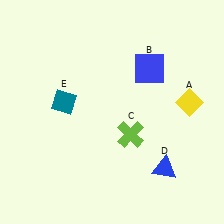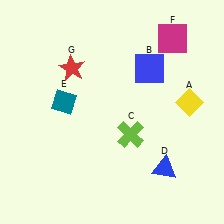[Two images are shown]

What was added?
A magenta square (F), a red star (G) were added in Image 2.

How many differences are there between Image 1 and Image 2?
There are 2 differences between the two images.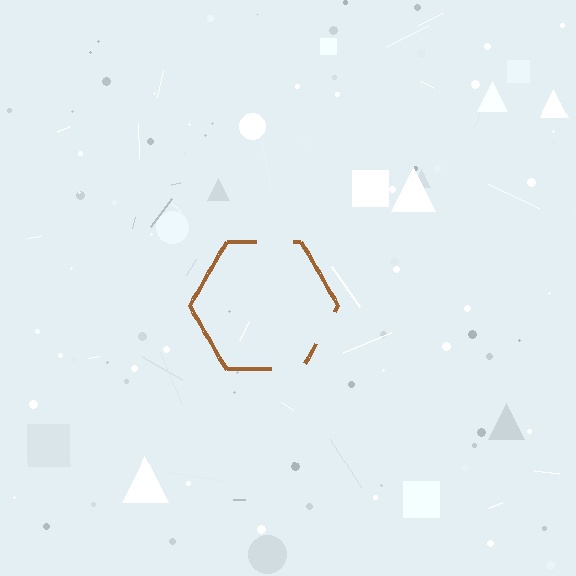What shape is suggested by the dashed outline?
The dashed outline suggests a hexagon.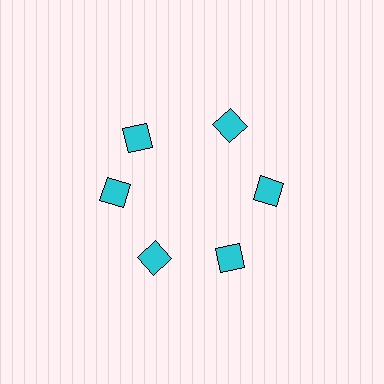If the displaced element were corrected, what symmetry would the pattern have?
It would have 6-fold rotational symmetry — the pattern would map onto itself every 60 degrees.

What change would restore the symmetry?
The symmetry would be restored by rotating it back into even spacing with its neighbors so that all 6 diamonds sit at equal angles and equal distance from the center.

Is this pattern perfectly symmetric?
No. The 6 cyan diamonds are arranged in a ring, but one element near the 11 o'clock position is rotated out of alignment along the ring, breaking the 6-fold rotational symmetry.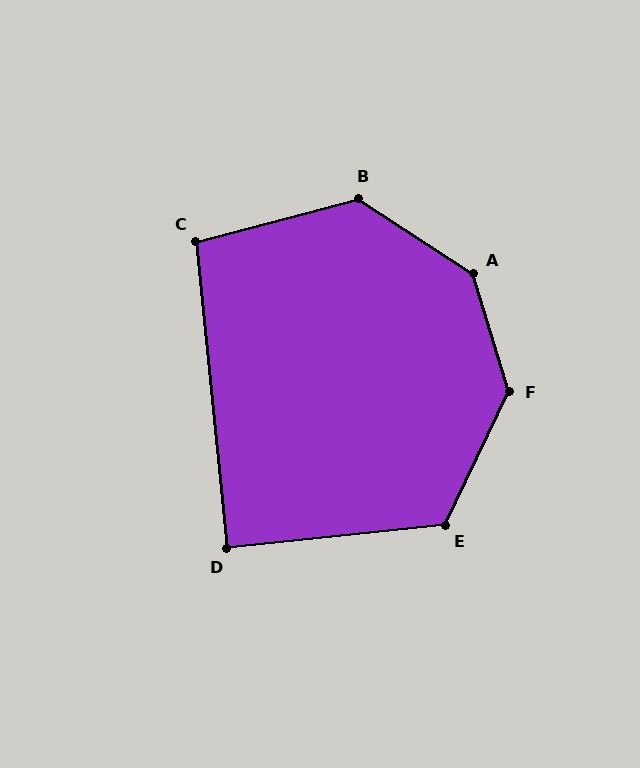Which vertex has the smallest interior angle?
D, at approximately 90 degrees.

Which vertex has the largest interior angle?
A, at approximately 140 degrees.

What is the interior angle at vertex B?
Approximately 132 degrees (obtuse).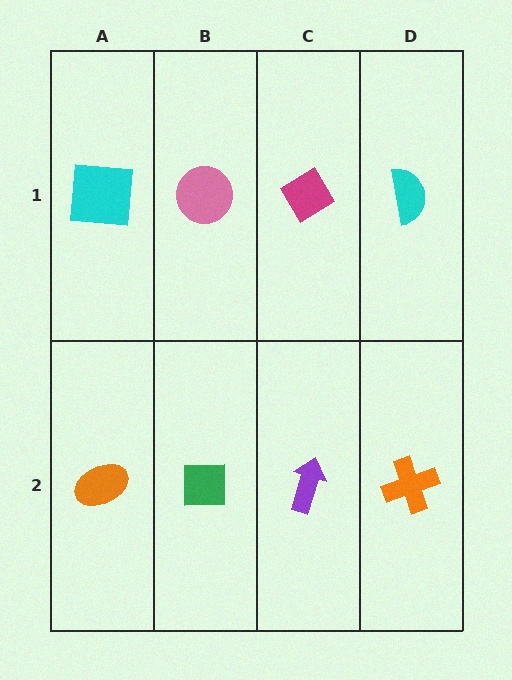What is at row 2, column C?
A purple arrow.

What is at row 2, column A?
An orange ellipse.